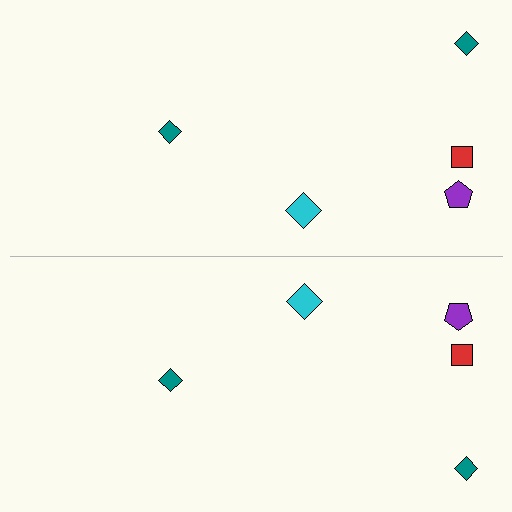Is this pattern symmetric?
Yes, this pattern has bilateral (reflection) symmetry.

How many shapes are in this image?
There are 10 shapes in this image.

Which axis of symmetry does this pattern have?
The pattern has a horizontal axis of symmetry running through the center of the image.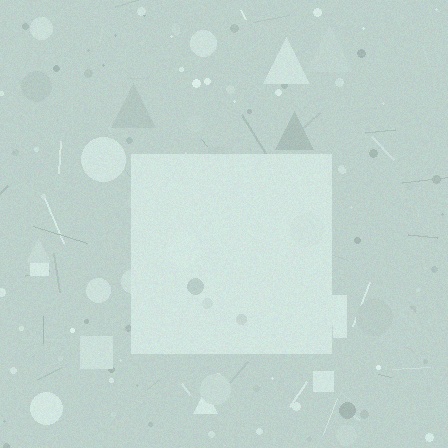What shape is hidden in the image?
A square is hidden in the image.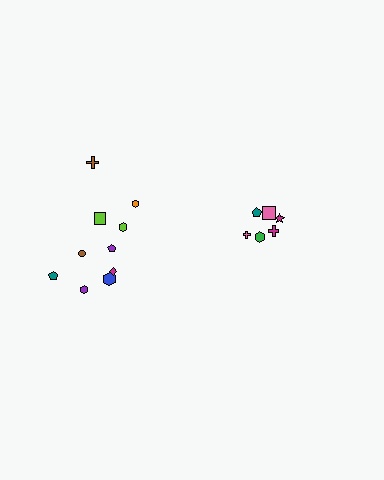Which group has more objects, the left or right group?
The left group.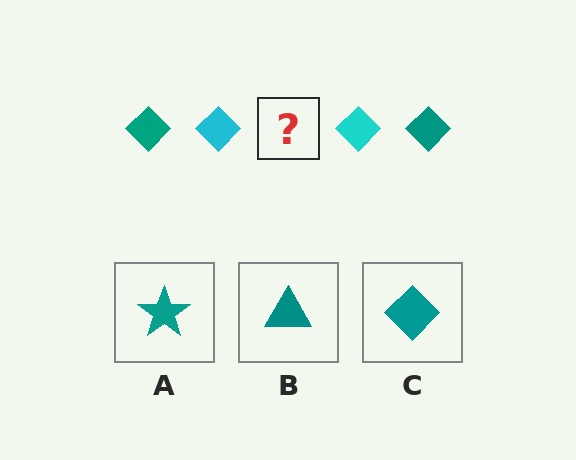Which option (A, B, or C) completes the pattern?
C.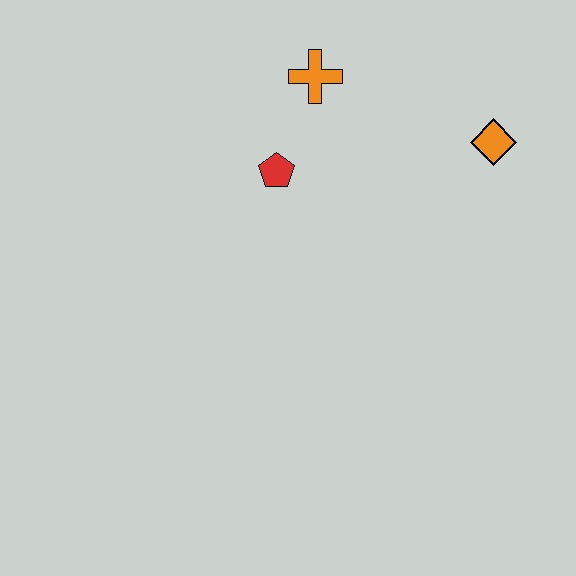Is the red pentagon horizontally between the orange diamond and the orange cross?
No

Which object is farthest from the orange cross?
The orange diamond is farthest from the orange cross.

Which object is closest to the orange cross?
The red pentagon is closest to the orange cross.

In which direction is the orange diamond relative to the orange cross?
The orange diamond is to the right of the orange cross.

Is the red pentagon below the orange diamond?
Yes